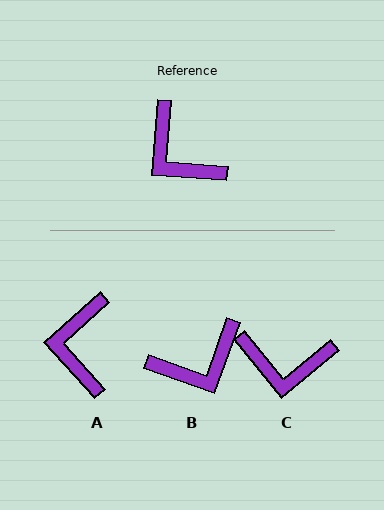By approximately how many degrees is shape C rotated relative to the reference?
Approximately 44 degrees counter-clockwise.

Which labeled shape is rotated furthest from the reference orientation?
B, about 75 degrees away.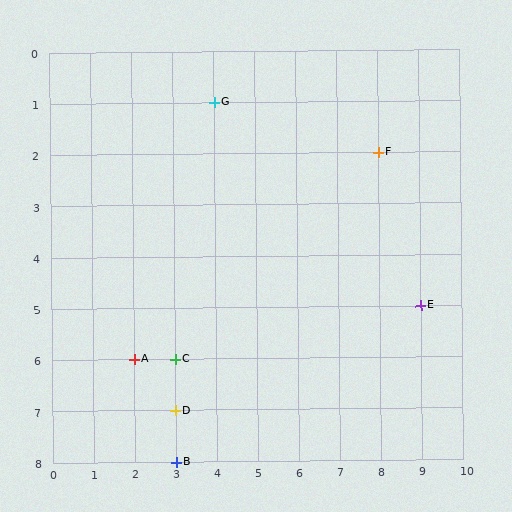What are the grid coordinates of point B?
Point B is at grid coordinates (3, 8).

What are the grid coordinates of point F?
Point F is at grid coordinates (8, 2).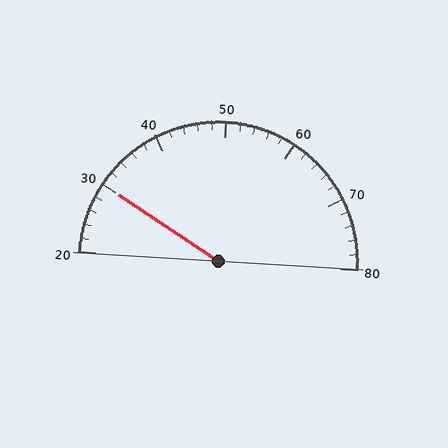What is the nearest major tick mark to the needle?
The nearest major tick mark is 30.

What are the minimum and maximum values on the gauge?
The gauge ranges from 20 to 80.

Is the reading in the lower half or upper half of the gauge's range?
The reading is in the lower half of the range (20 to 80).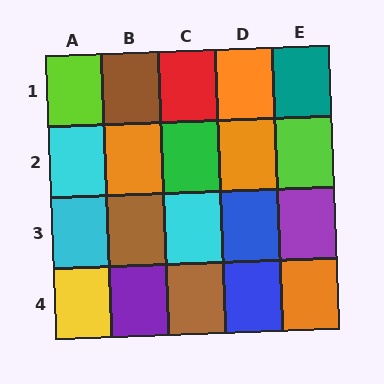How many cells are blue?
2 cells are blue.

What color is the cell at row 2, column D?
Orange.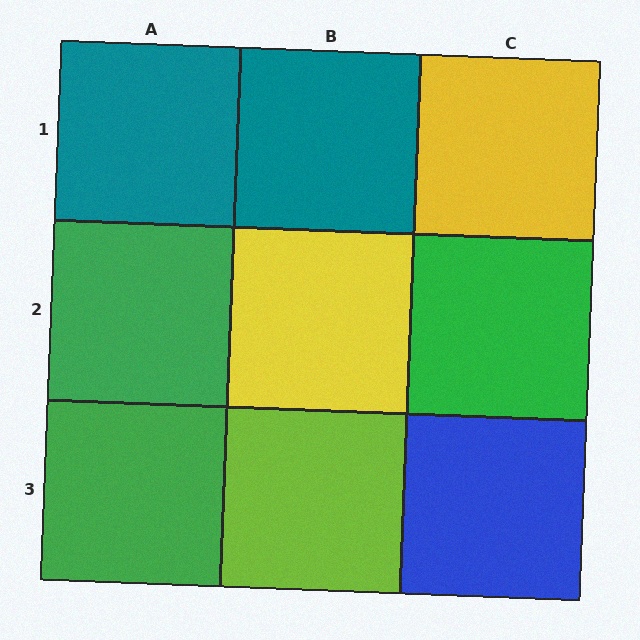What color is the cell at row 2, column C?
Green.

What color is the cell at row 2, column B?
Yellow.